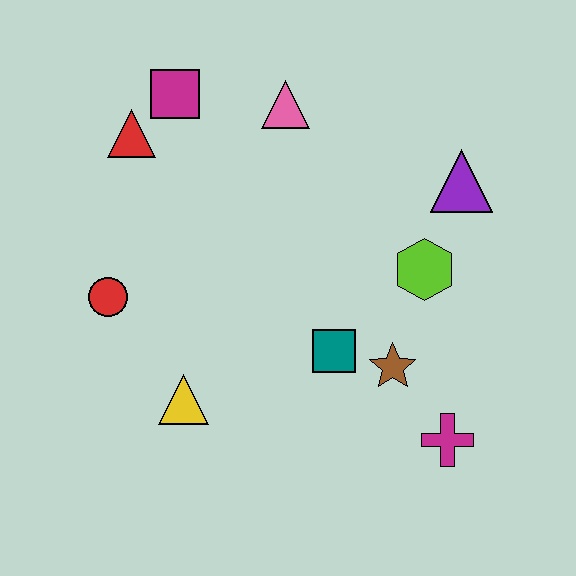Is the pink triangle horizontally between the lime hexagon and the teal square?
No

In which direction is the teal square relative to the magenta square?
The teal square is below the magenta square.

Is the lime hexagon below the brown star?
No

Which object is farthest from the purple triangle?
The red circle is farthest from the purple triangle.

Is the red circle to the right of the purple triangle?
No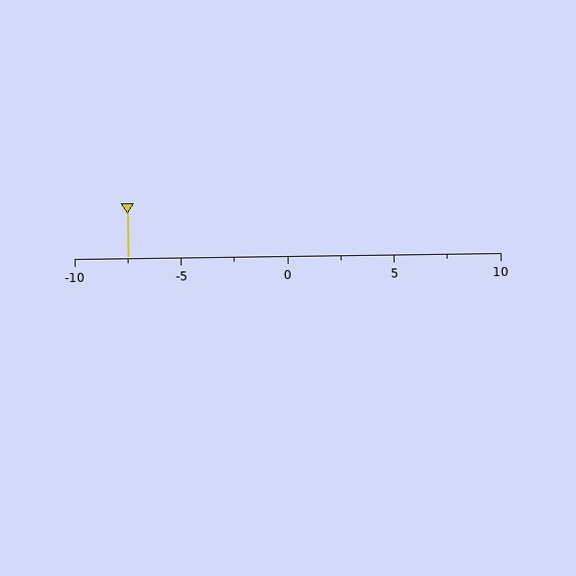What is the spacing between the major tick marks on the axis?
The major ticks are spaced 5 apart.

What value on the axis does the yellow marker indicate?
The marker indicates approximately -7.5.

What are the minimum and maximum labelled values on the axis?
The axis runs from -10 to 10.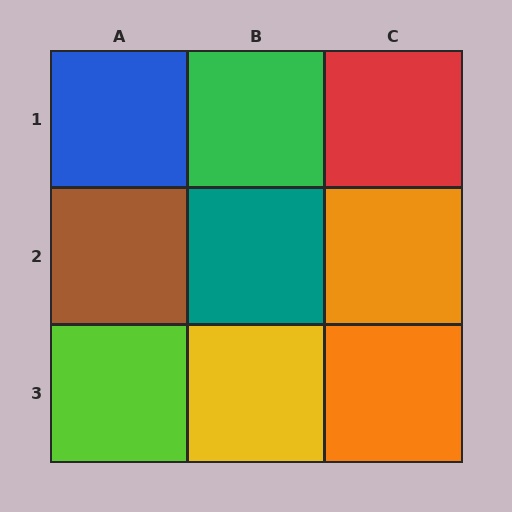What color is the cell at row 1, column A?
Blue.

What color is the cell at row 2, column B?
Teal.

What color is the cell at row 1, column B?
Green.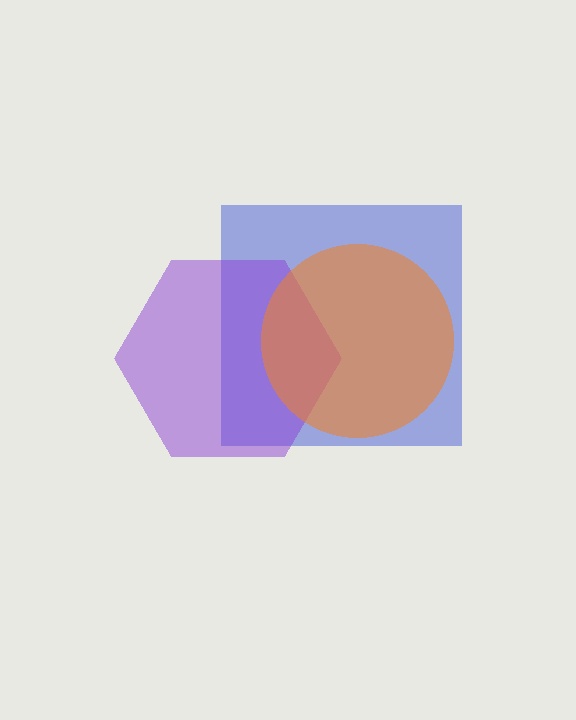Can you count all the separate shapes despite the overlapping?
Yes, there are 3 separate shapes.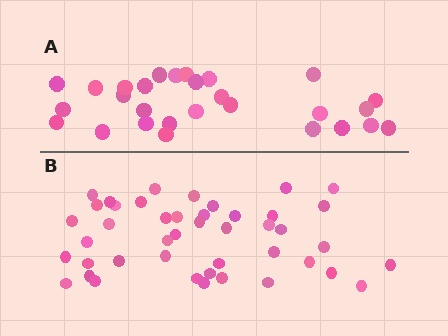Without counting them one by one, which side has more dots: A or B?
Region B (the bottom region) has more dots.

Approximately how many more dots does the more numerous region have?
Region B has approximately 15 more dots than region A.